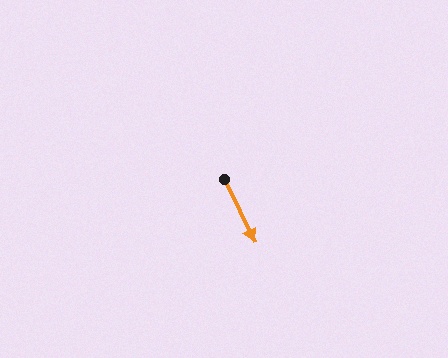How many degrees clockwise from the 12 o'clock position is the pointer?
Approximately 154 degrees.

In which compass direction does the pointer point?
Southeast.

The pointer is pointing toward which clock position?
Roughly 5 o'clock.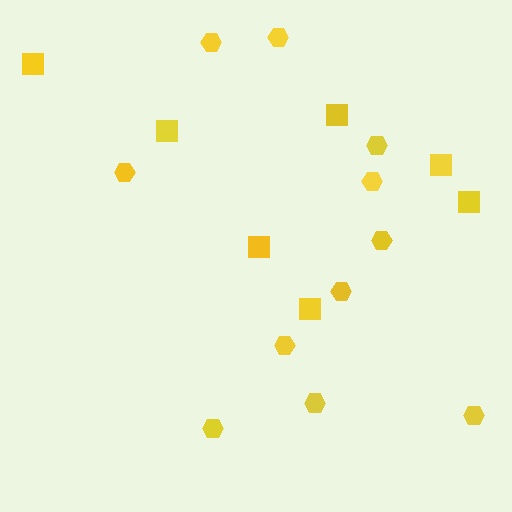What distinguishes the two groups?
There are 2 groups: one group of hexagons (11) and one group of squares (7).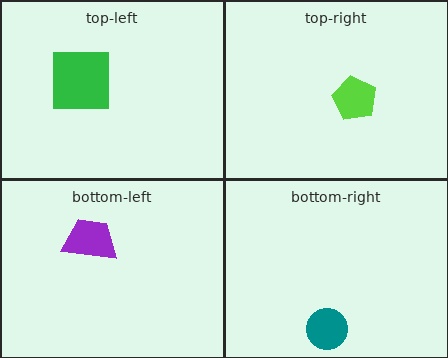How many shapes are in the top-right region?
1.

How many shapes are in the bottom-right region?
1.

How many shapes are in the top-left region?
1.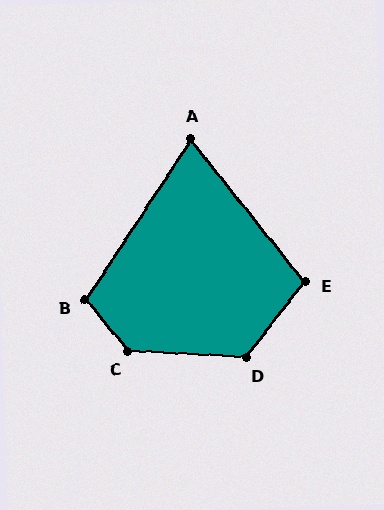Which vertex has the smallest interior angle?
A, at approximately 72 degrees.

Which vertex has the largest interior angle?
C, at approximately 132 degrees.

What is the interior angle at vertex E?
Approximately 104 degrees (obtuse).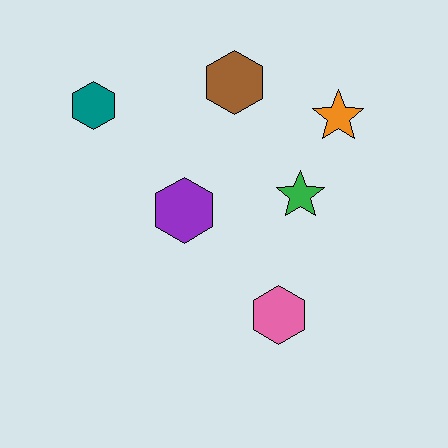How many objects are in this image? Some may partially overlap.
There are 6 objects.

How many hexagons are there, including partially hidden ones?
There are 4 hexagons.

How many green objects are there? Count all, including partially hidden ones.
There is 1 green object.